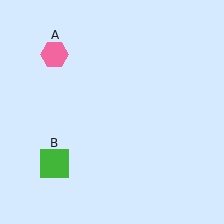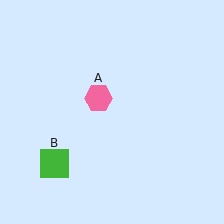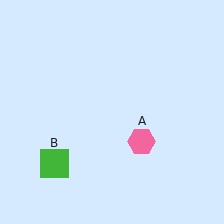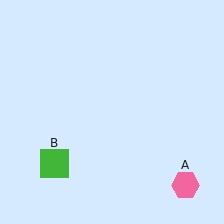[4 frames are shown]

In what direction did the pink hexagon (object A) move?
The pink hexagon (object A) moved down and to the right.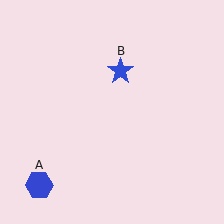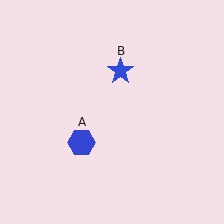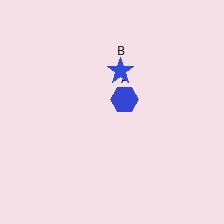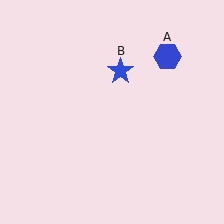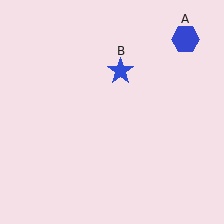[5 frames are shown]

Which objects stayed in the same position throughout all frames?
Blue star (object B) remained stationary.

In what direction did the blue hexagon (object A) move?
The blue hexagon (object A) moved up and to the right.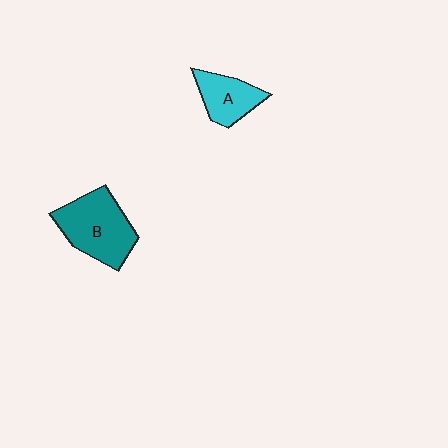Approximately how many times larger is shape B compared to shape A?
Approximately 1.7 times.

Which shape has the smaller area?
Shape A (cyan).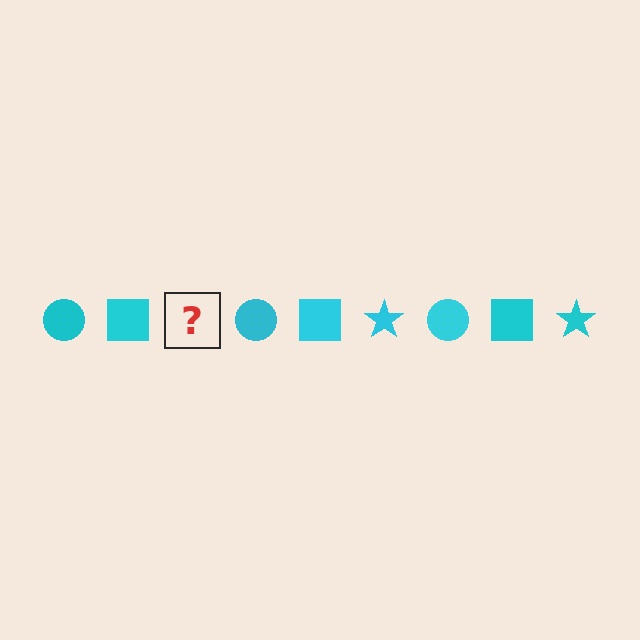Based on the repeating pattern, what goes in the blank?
The blank should be a cyan star.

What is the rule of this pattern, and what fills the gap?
The rule is that the pattern cycles through circle, square, star shapes in cyan. The gap should be filled with a cyan star.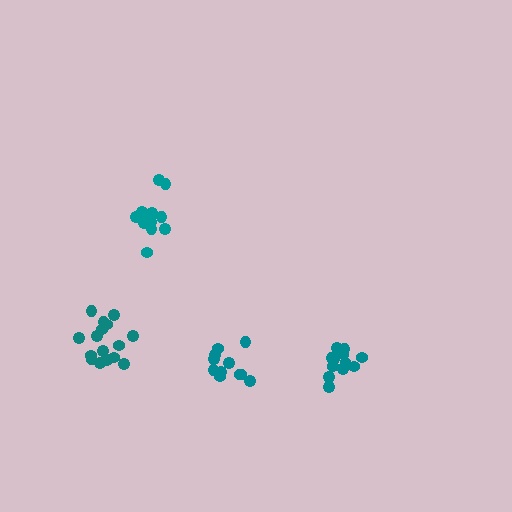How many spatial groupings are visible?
There are 4 spatial groupings.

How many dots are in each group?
Group 1: 12 dots, Group 2: 11 dots, Group 3: 16 dots, Group 4: 12 dots (51 total).